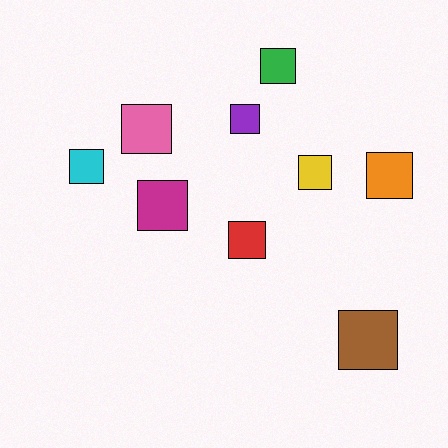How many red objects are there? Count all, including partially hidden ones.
There is 1 red object.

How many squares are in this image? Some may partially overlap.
There are 9 squares.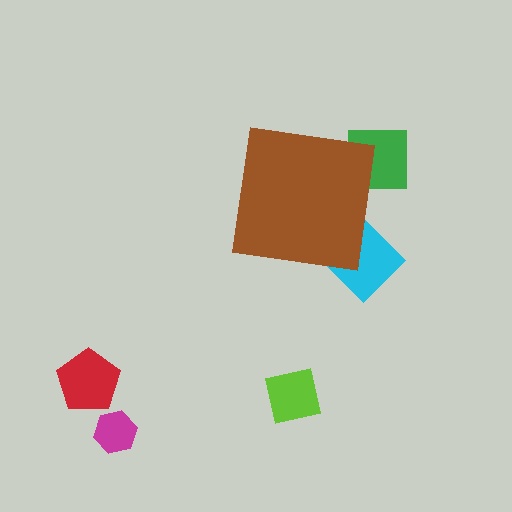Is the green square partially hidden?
Yes, the green square is partially hidden behind the brown square.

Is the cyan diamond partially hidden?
Yes, the cyan diamond is partially hidden behind the brown square.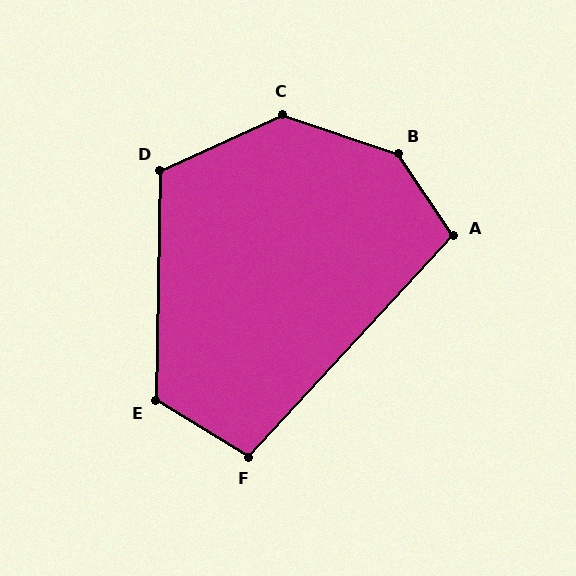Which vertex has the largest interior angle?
B, at approximately 143 degrees.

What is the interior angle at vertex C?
Approximately 137 degrees (obtuse).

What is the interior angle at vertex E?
Approximately 120 degrees (obtuse).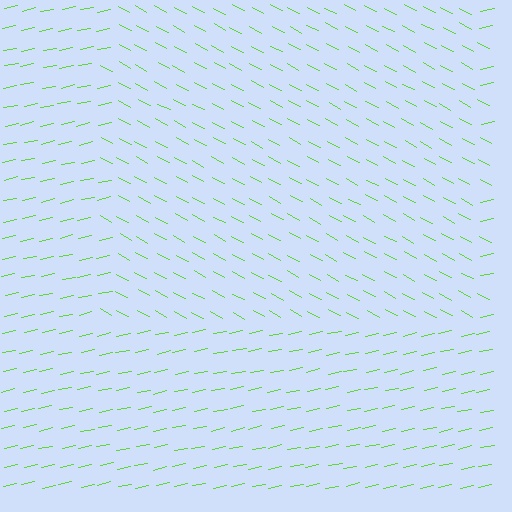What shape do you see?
I see a rectangle.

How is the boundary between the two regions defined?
The boundary is defined purely by a change in line orientation (approximately 40 degrees difference). All lines are the same color and thickness.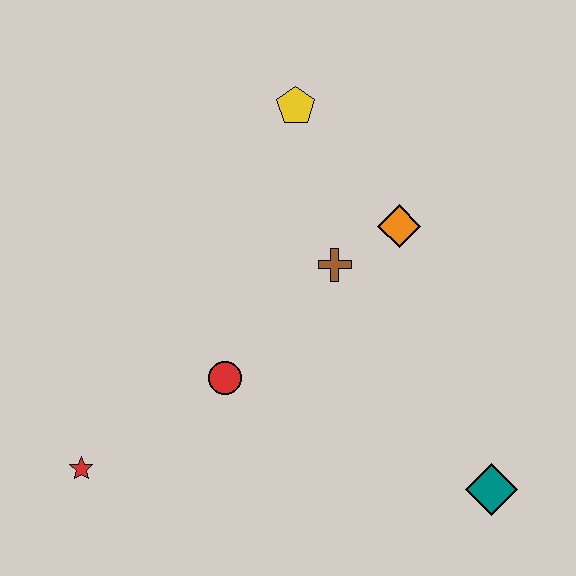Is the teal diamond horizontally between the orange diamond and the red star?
No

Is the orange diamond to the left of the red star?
No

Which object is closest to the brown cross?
The orange diamond is closest to the brown cross.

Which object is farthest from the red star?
The yellow pentagon is farthest from the red star.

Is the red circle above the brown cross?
No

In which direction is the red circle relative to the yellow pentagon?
The red circle is below the yellow pentagon.